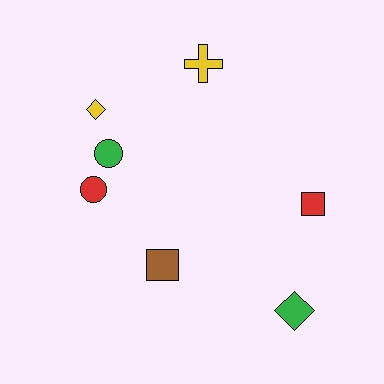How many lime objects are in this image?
There are no lime objects.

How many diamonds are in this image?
There are 2 diamonds.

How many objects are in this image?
There are 7 objects.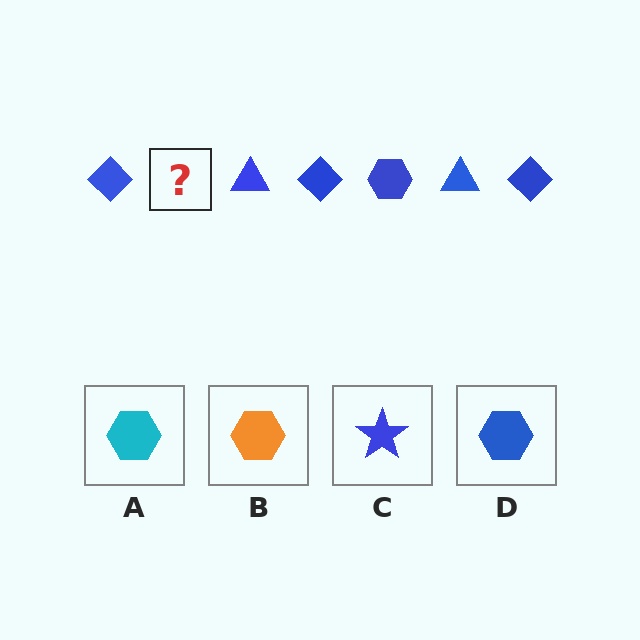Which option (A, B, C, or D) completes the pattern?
D.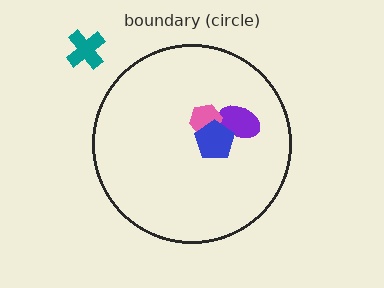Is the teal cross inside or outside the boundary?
Outside.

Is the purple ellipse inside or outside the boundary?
Inside.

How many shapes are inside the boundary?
3 inside, 1 outside.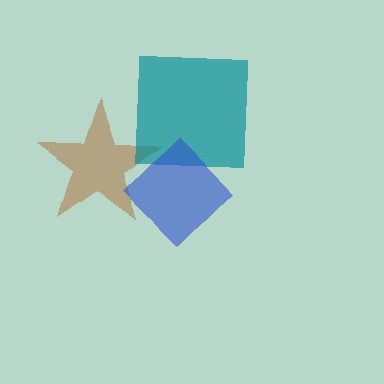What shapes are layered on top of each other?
The layered shapes are: a brown star, a teal square, a blue diamond.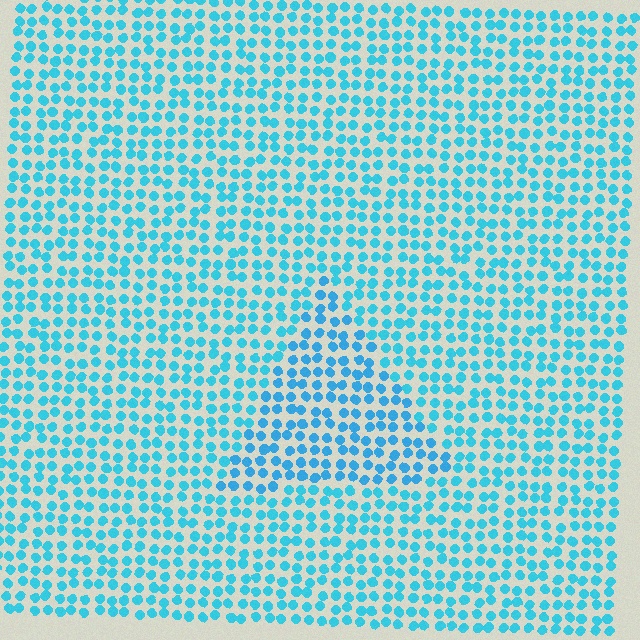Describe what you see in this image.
The image is filled with small cyan elements in a uniform arrangement. A triangle-shaped region is visible where the elements are tinted to a slightly different hue, forming a subtle color boundary.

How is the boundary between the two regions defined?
The boundary is defined purely by a slight shift in hue (about 13 degrees). Spacing, size, and orientation are identical on both sides.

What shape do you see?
I see a triangle.